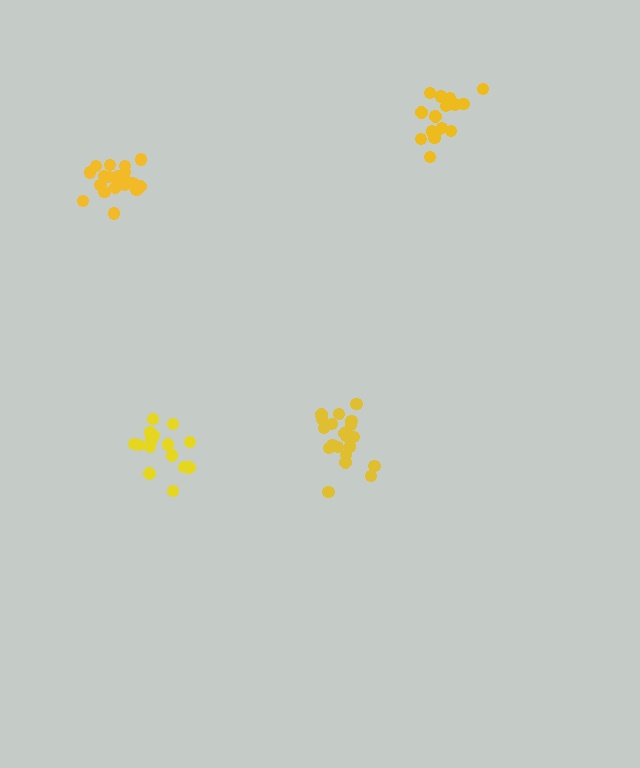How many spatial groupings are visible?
There are 4 spatial groupings.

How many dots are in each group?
Group 1: 20 dots, Group 2: 18 dots, Group 3: 15 dots, Group 4: 20 dots (73 total).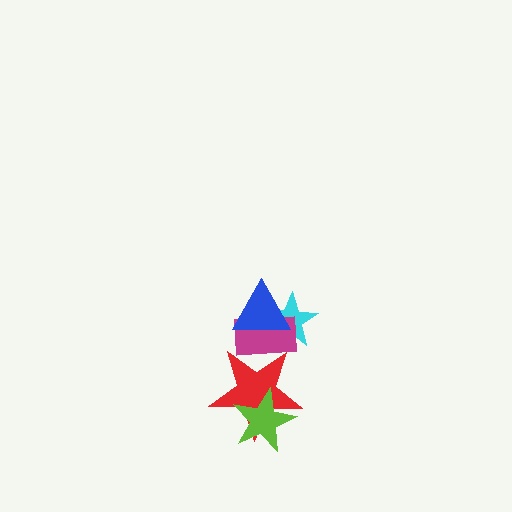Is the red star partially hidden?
Yes, it is partially covered by another shape.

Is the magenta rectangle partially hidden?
Yes, it is partially covered by another shape.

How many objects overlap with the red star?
2 objects overlap with the red star.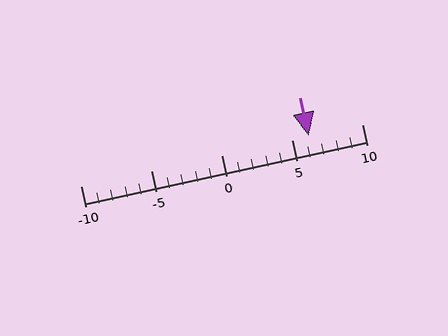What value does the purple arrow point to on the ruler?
The purple arrow points to approximately 6.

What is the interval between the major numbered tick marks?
The major tick marks are spaced 5 units apart.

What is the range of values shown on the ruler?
The ruler shows values from -10 to 10.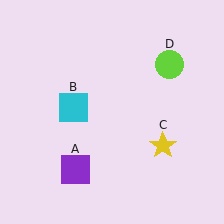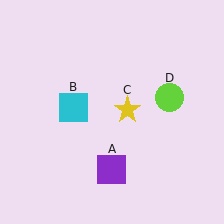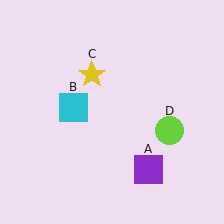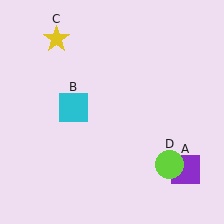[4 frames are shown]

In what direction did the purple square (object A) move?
The purple square (object A) moved right.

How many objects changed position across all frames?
3 objects changed position: purple square (object A), yellow star (object C), lime circle (object D).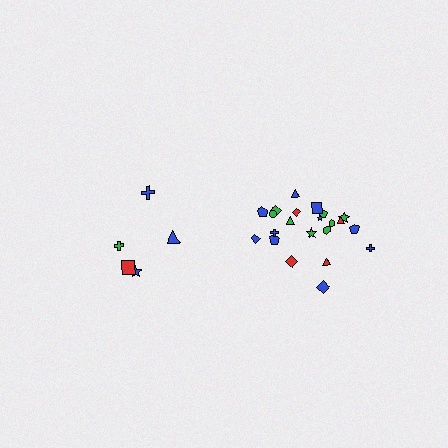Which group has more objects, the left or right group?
The right group.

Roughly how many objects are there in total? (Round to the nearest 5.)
Roughly 25 objects in total.